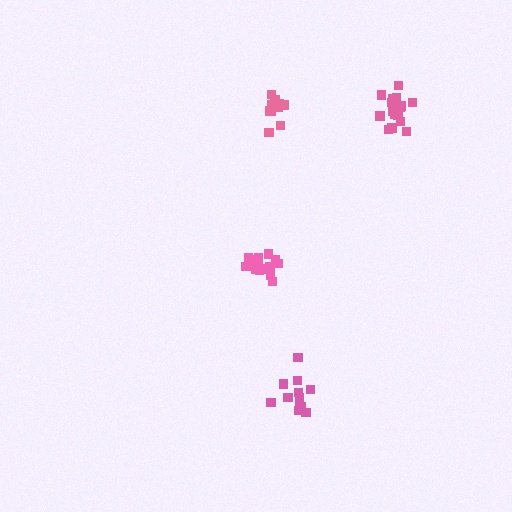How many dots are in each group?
Group 1: 11 dots, Group 2: 17 dots, Group 3: 17 dots, Group 4: 12 dots (57 total).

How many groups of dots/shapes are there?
There are 4 groups.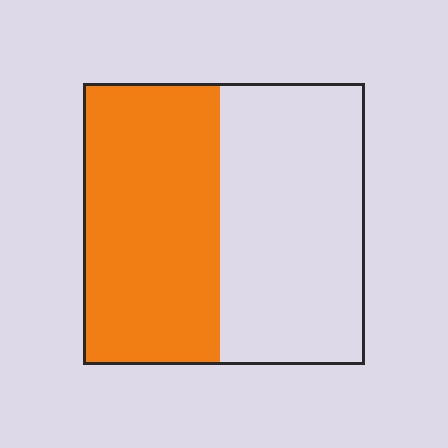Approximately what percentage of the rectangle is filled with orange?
Approximately 50%.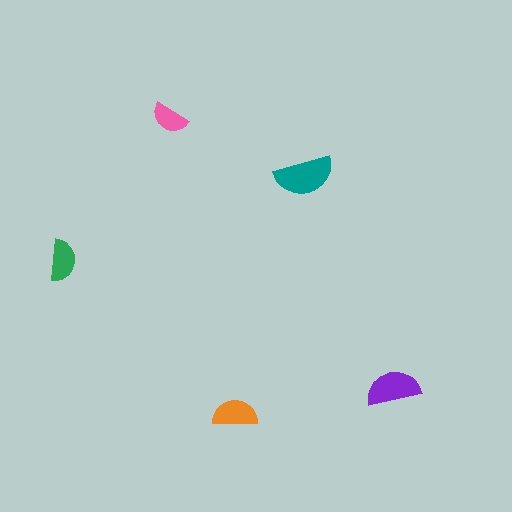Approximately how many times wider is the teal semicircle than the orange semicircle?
About 1.5 times wider.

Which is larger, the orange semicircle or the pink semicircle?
The orange one.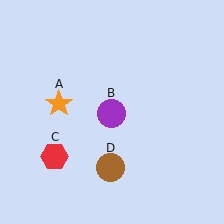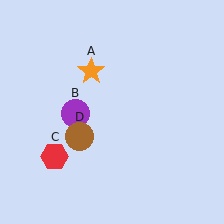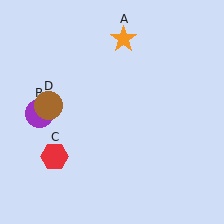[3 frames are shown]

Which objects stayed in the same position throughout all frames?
Red hexagon (object C) remained stationary.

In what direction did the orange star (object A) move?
The orange star (object A) moved up and to the right.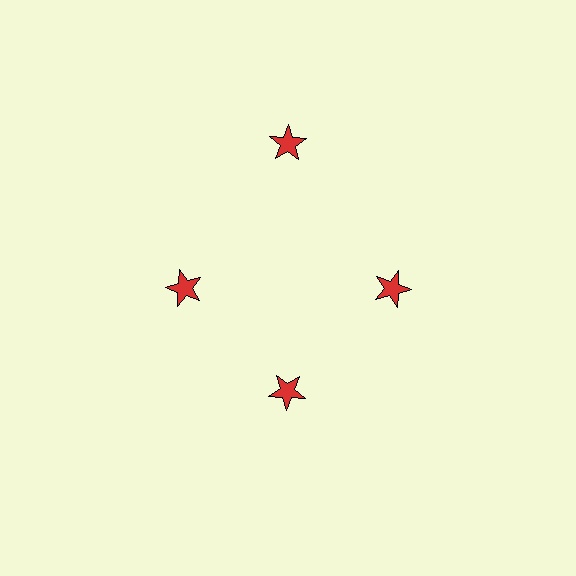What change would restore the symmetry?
The symmetry would be restored by moving it inward, back onto the ring so that all 4 stars sit at equal angles and equal distance from the center.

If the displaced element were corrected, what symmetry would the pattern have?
It would have 4-fold rotational symmetry — the pattern would map onto itself every 90 degrees.